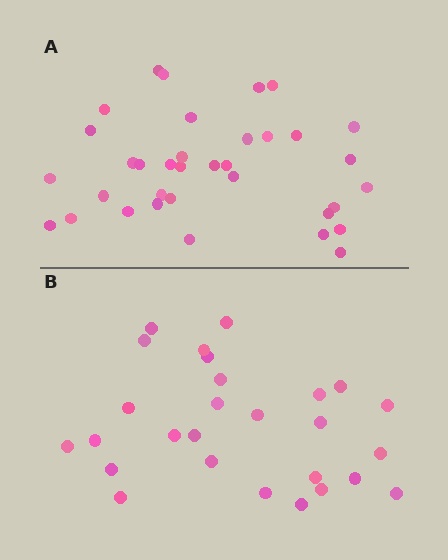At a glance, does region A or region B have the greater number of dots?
Region A (the top region) has more dots.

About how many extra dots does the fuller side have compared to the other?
Region A has roughly 8 or so more dots than region B.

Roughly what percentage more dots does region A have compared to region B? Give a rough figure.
About 30% more.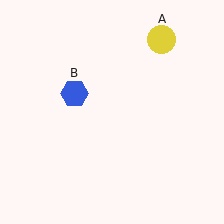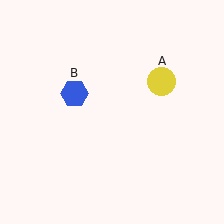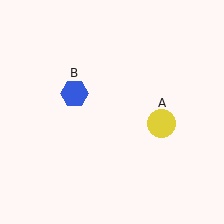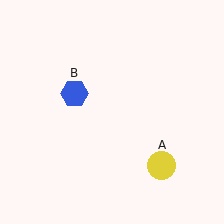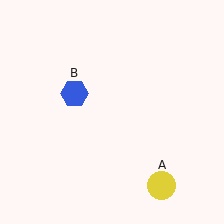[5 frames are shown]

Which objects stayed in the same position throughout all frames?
Blue hexagon (object B) remained stationary.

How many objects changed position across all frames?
1 object changed position: yellow circle (object A).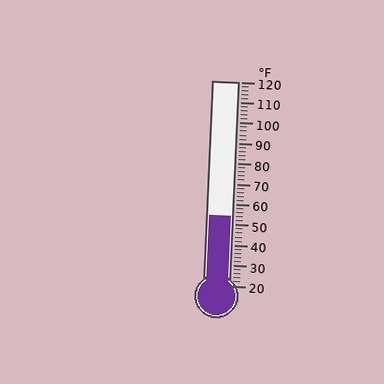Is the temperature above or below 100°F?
The temperature is below 100°F.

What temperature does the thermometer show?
The thermometer shows approximately 54°F.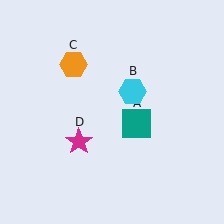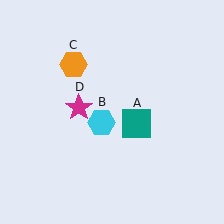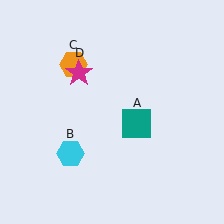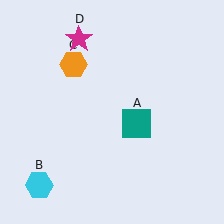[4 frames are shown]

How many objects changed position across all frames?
2 objects changed position: cyan hexagon (object B), magenta star (object D).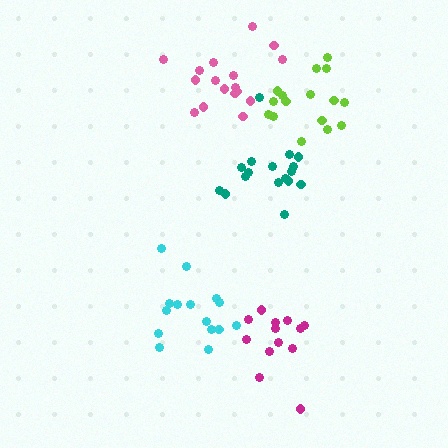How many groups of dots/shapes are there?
There are 5 groups.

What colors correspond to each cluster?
The clusters are colored: teal, magenta, pink, lime, cyan.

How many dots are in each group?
Group 1: 17 dots, Group 2: 13 dots, Group 3: 17 dots, Group 4: 16 dots, Group 5: 15 dots (78 total).